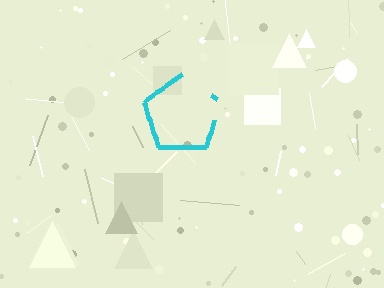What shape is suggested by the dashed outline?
The dashed outline suggests a pentagon.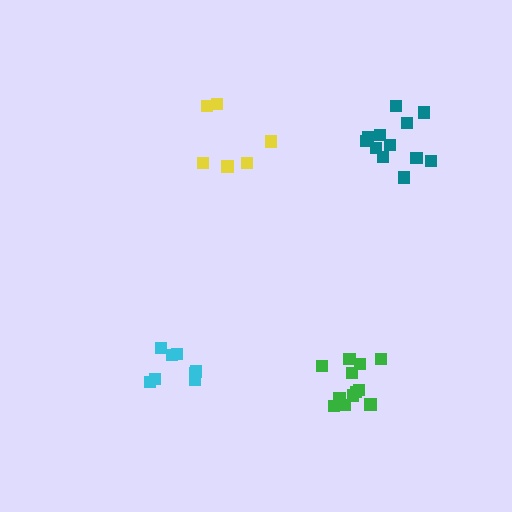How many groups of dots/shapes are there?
There are 4 groups.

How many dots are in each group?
Group 1: 12 dots, Group 2: 8 dots, Group 3: 12 dots, Group 4: 6 dots (38 total).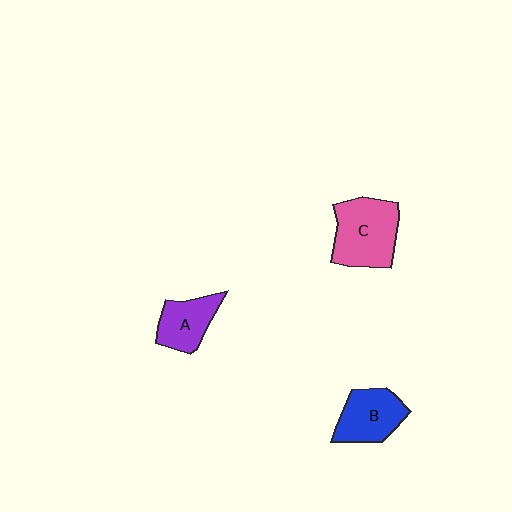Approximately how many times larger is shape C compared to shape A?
Approximately 1.6 times.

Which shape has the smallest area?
Shape A (purple).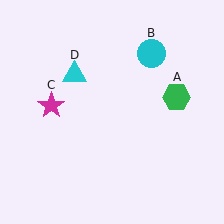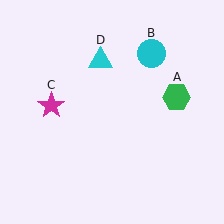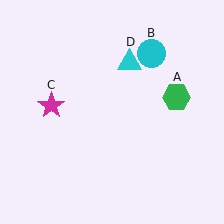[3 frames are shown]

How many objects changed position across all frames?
1 object changed position: cyan triangle (object D).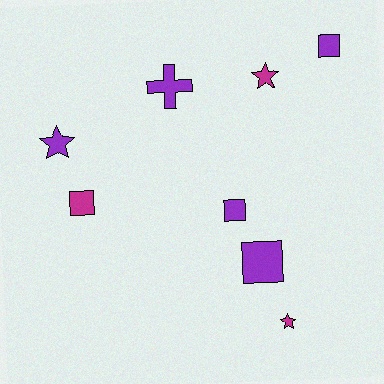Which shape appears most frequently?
Square, with 4 objects.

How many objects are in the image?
There are 8 objects.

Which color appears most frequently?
Purple, with 5 objects.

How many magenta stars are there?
There are 2 magenta stars.